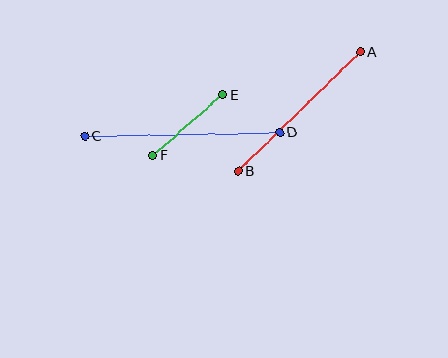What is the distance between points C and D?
The distance is approximately 195 pixels.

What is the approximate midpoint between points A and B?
The midpoint is at approximately (299, 112) pixels.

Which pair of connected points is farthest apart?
Points C and D are farthest apart.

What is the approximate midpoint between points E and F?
The midpoint is at approximately (188, 125) pixels.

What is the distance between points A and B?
The distance is approximately 170 pixels.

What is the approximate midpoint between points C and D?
The midpoint is at approximately (182, 134) pixels.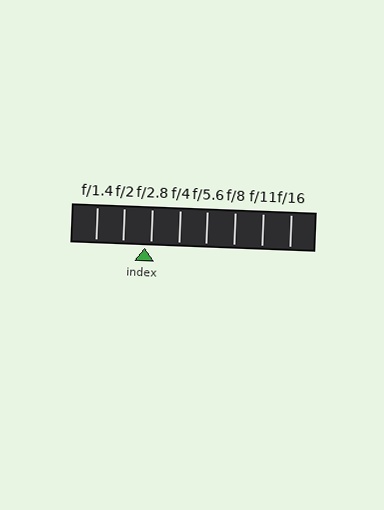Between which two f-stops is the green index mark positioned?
The index mark is between f/2 and f/2.8.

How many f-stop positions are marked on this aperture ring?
There are 8 f-stop positions marked.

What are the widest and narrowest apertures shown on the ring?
The widest aperture shown is f/1.4 and the narrowest is f/16.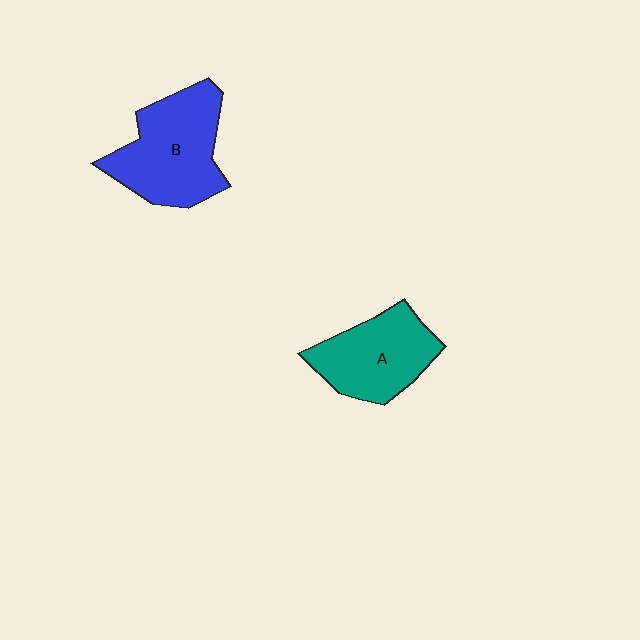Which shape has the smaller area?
Shape A (teal).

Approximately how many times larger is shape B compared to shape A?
Approximately 1.2 times.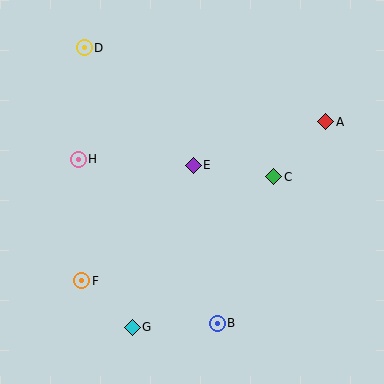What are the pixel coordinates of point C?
Point C is at (274, 177).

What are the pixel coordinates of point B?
Point B is at (217, 323).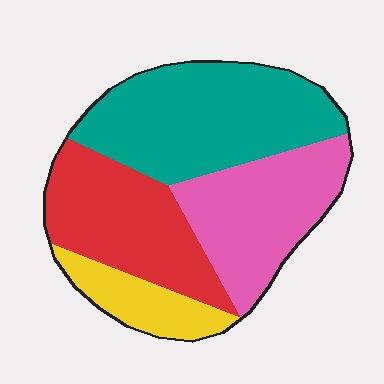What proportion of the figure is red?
Red covers about 25% of the figure.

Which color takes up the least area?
Yellow, at roughly 10%.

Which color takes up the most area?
Teal, at roughly 35%.